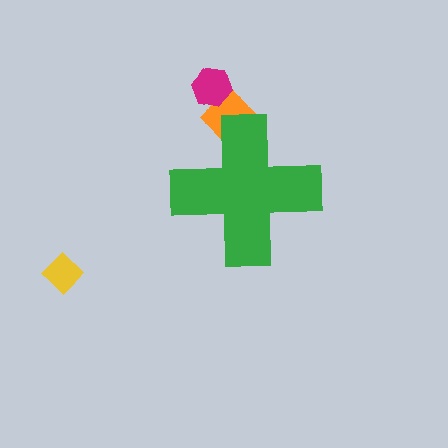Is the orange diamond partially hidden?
Yes, the orange diamond is partially hidden behind the green cross.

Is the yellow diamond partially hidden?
No, the yellow diamond is fully visible.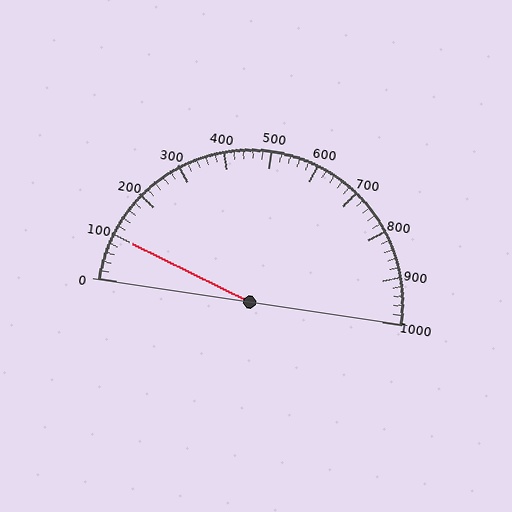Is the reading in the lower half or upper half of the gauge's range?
The reading is in the lower half of the range (0 to 1000).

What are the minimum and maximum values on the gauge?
The gauge ranges from 0 to 1000.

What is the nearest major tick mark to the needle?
The nearest major tick mark is 100.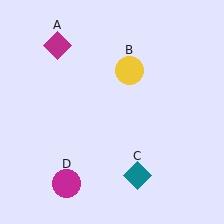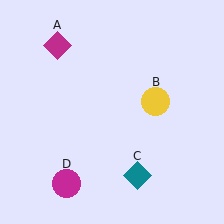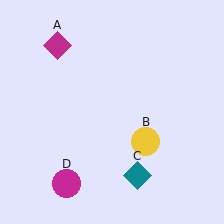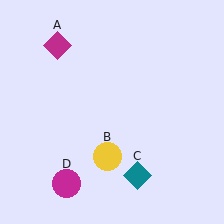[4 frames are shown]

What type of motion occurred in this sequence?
The yellow circle (object B) rotated clockwise around the center of the scene.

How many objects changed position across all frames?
1 object changed position: yellow circle (object B).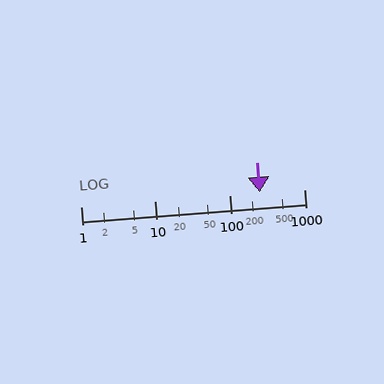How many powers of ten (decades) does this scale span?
The scale spans 3 decades, from 1 to 1000.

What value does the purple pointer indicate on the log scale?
The pointer indicates approximately 250.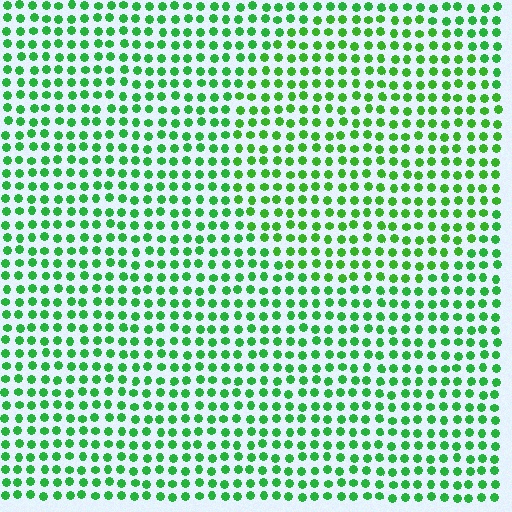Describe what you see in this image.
The image is filled with small green elements in a uniform arrangement. A circle-shaped region is visible where the elements are tinted to a slightly different hue, forming a subtle color boundary.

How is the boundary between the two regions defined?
The boundary is defined purely by a slight shift in hue (about 16 degrees). Spacing, size, and orientation are identical on both sides.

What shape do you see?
I see a circle.